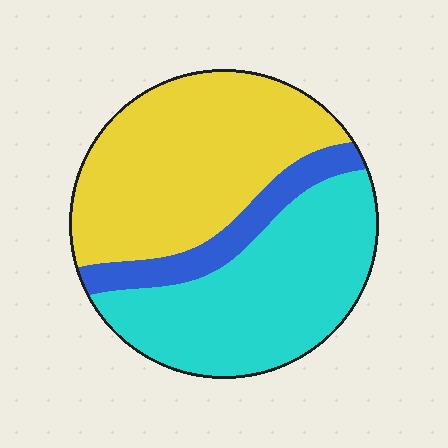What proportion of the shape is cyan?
Cyan covers 42% of the shape.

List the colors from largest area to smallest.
From largest to smallest: yellow, cyan, blue.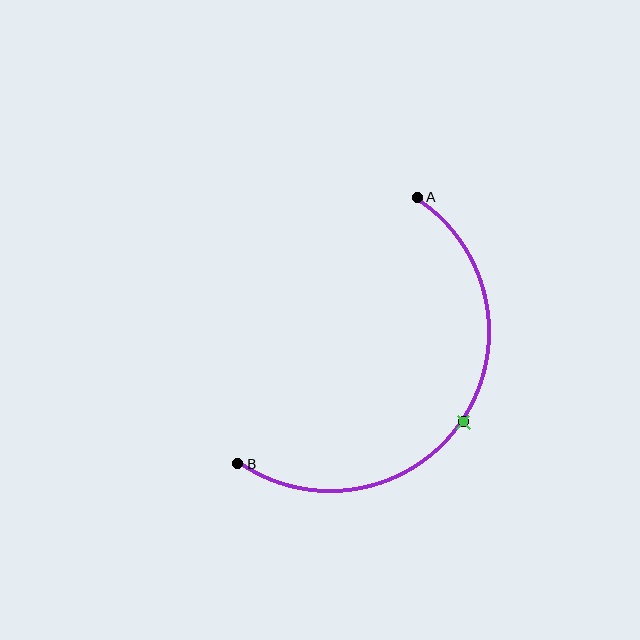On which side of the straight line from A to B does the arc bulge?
The arc bulges below and to the right of the straight line connecting A and B.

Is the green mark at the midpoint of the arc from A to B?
Yes. The green mark lies on the arc at equal arc-length from both A and B — it is the arc midpoint.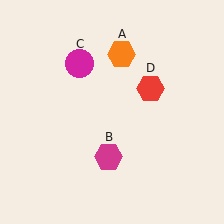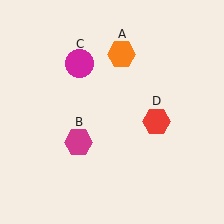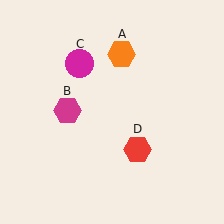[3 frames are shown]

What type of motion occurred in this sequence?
The magenta hexagon (object B), red hexagon (object D) rotated clockwise around the center of the scene.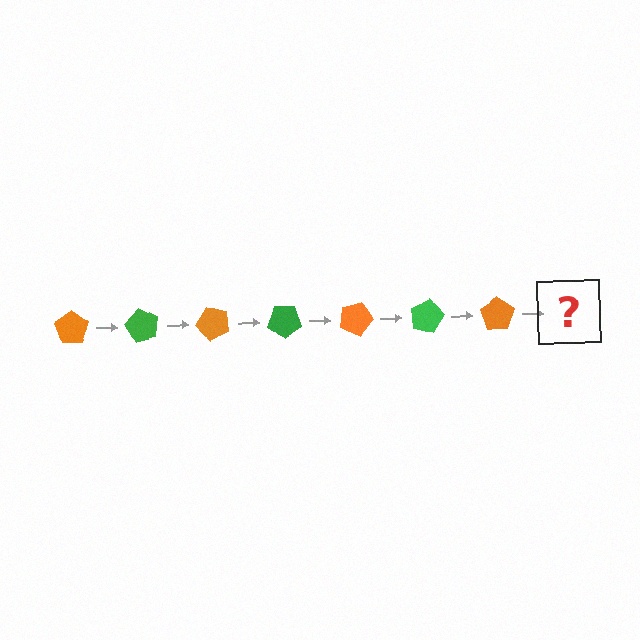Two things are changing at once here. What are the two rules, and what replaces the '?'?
The two rules are that it rotates 60 degrees each step and the color cycles through orange and green. The '?' should be a green pentagon, rotated 420 degrees from the start.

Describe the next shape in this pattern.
It should be a green pentagon, rotated 420 degrees from the start.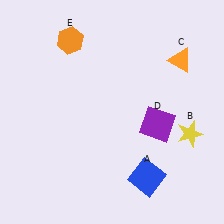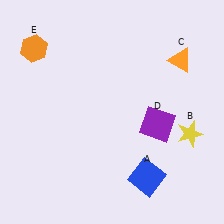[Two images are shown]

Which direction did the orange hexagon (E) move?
The orange hexagon (E) moved left.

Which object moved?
The orange hexagon (E) moved left.